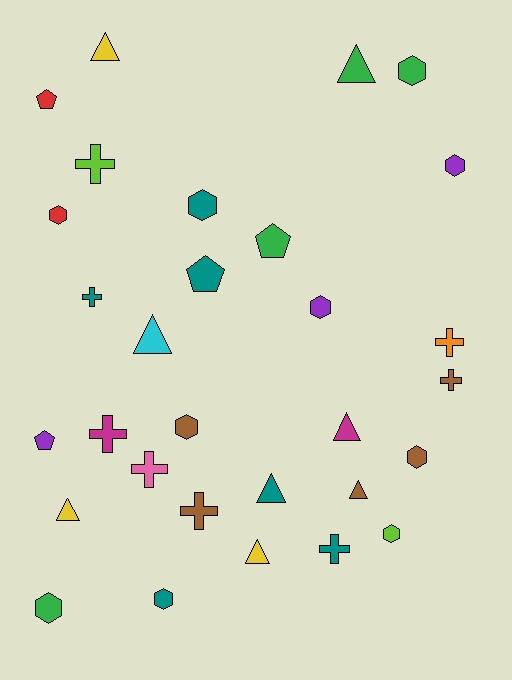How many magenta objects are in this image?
There are 2 magenta objects.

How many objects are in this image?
There are 30 objects.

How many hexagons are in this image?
There are 10 hexagons.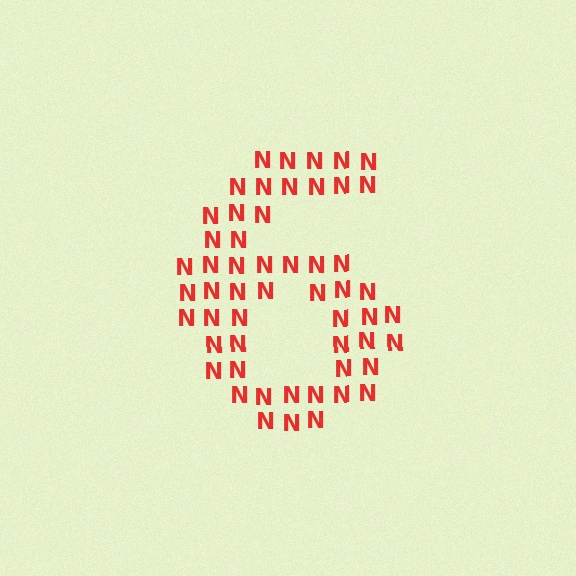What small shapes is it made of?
It is made of small letter N's.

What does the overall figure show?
The overall figure shows the digit 6.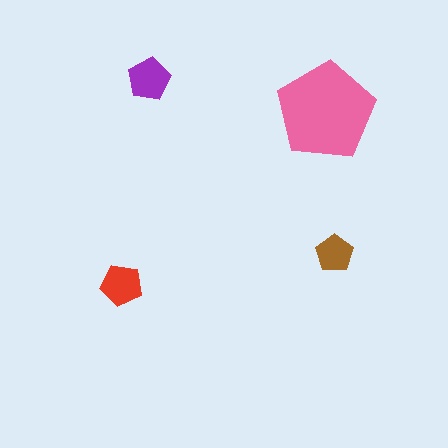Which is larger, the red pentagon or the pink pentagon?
The pink one.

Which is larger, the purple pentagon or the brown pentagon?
The purple one.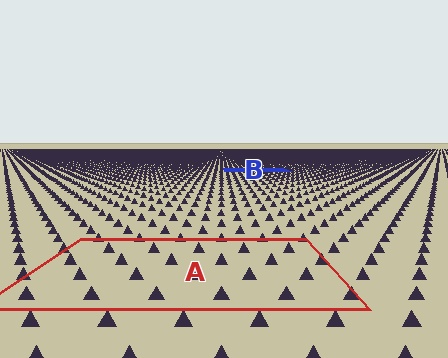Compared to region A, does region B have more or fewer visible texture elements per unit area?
Region B has more texture elements per unit area — they are packed more densely because it is farther away.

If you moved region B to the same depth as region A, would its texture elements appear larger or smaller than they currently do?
They would appear larger. At a closer depth, the same texture elements are projected at a bigger on-screen size.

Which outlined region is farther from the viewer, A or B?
Region B is farther from the viewer — the texture elements inside it appear smaller and more densely packed.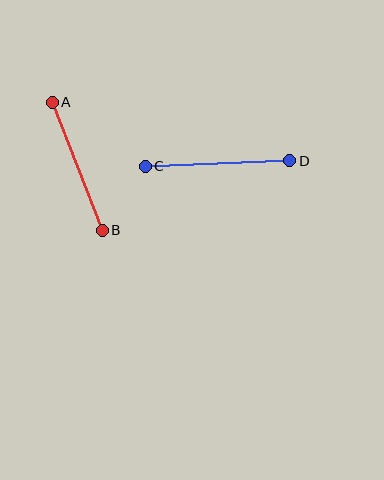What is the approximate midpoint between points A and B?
The midpoint is at approximately (77, 166) pixels.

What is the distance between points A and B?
The distance is approximately 138 pixels.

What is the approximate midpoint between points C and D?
The midpoint is at approximately (217, 163) pixels.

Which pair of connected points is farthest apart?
Points C and D are farthest apart.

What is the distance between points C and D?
The distance is approximately 145 pixels.